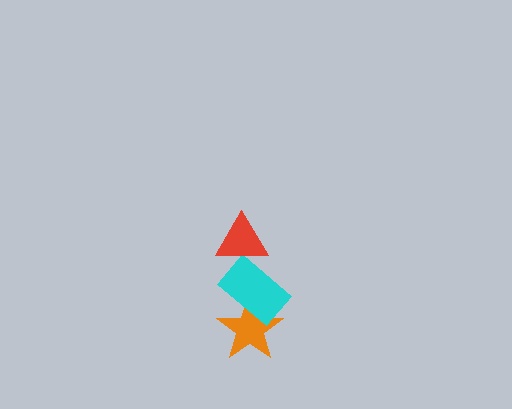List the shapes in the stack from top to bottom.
From top to bottom: the red triangle, the cyan rectangle, the orange star.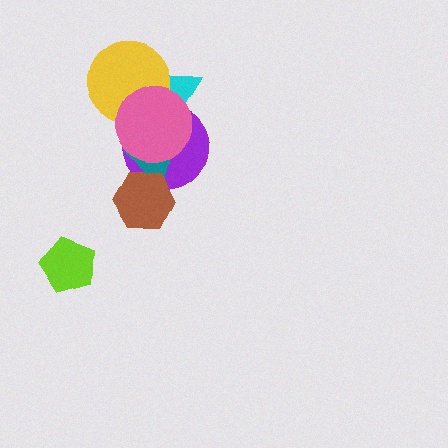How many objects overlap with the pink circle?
4 objects overlap with the pink circle.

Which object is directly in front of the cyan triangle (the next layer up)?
The purple circle is directly in front of the cyan triangle.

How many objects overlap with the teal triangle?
4 objects overlap with the teal triangle.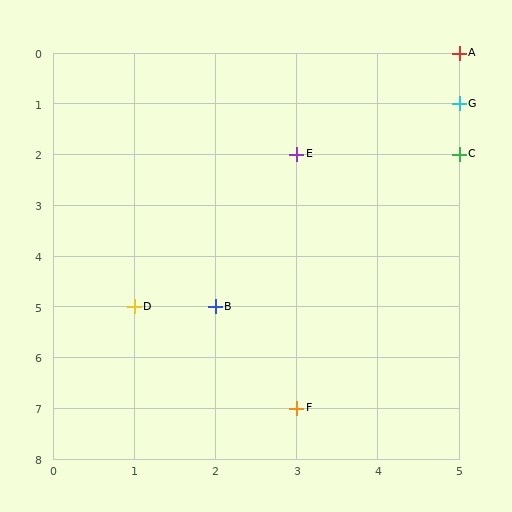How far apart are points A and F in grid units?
Points A and F are 2 columns and 7 rows apart (about 7.3 grid units diagonally).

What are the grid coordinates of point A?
Point A is at grid coordinates (5, 0).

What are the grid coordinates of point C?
Point C is at grid coordinates (5, 2).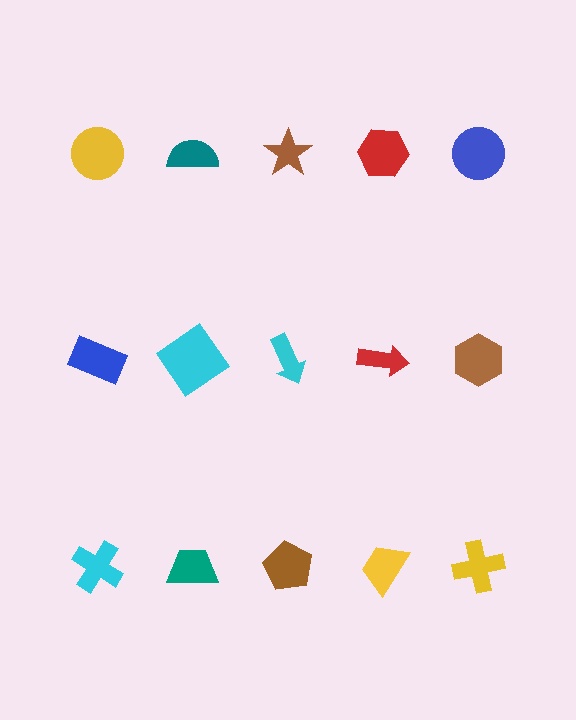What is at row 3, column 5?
A yellow cross.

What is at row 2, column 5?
A brown hexagon.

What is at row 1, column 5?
A blue circle.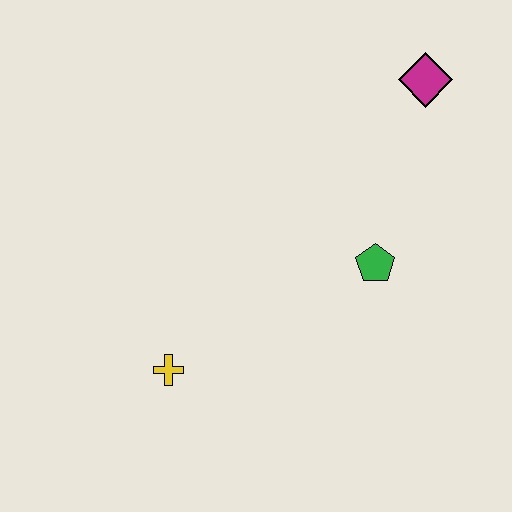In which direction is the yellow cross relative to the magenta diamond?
The yellow cross is below the magenta diamond.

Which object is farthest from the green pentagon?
The yellow cross is farthest from the green pentagon.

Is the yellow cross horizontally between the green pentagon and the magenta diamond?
No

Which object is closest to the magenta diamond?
The green pentagon is closest to the magenta diamond.